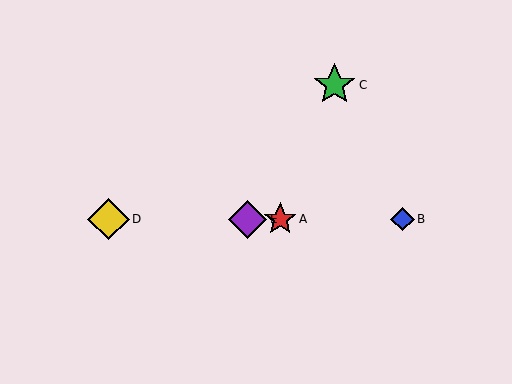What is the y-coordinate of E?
Object E is at y≈219.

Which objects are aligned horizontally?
Objects A, B, D, E are aligned horizontally.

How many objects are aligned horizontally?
4 objects (A, B, D, E) are aligned horizontally.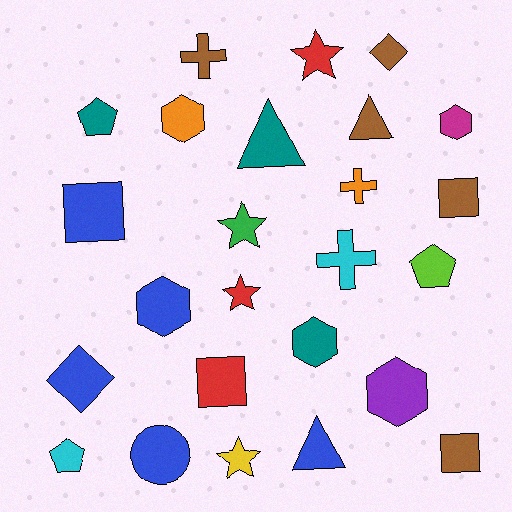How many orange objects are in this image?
There are 2 orange objects.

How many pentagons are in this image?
There are 3 pentagons.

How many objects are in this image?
There are 25 objects.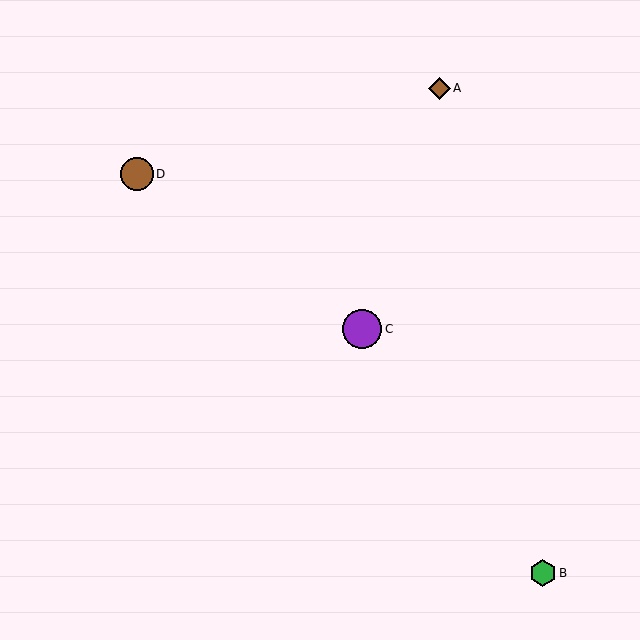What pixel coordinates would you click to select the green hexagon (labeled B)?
Click at (543, 573) to select the green hexagon B.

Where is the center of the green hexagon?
The center of the green hexagon is at (543, 573).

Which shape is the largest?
The purple circle (labeled C) is the largest.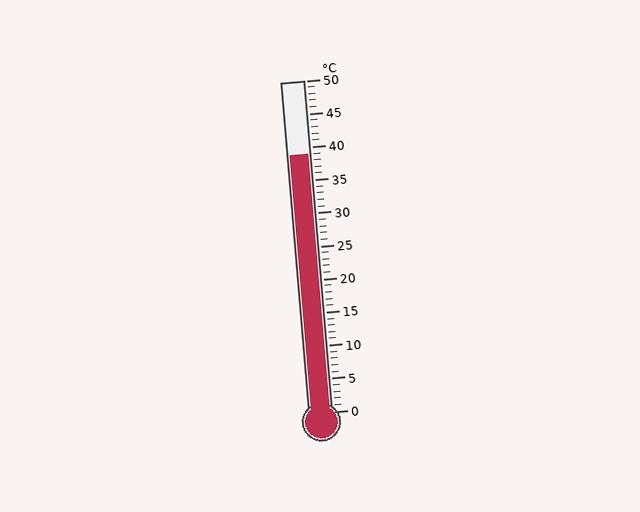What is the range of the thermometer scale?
The thermometer scale ranges from 0°C to 50°C.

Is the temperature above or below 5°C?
The temperature is above 5°C.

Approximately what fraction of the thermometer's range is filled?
The thermometer is filled to approximately 80% of its range.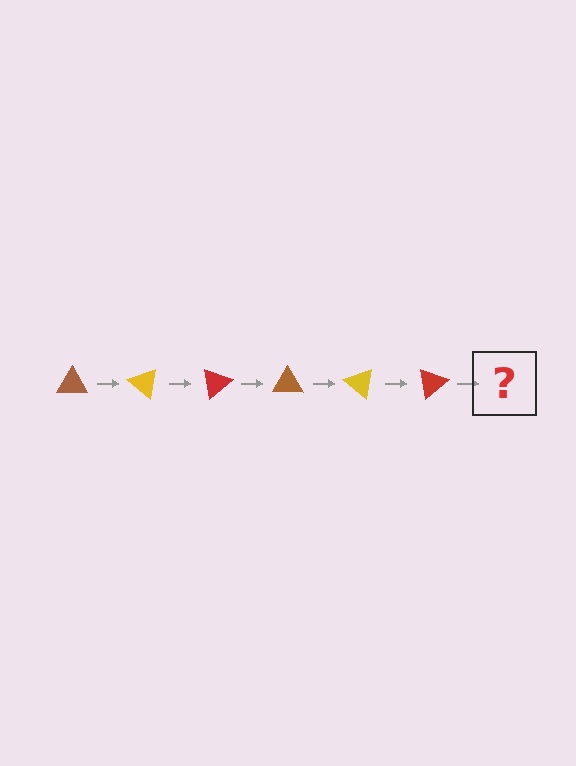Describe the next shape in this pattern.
It should be a brown triangle, rotated 240 degrees from the start.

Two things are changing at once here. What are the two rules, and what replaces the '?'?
The two rules are that it rotates 40 degrees each step and the color cycles through brown, yellow, and red. The '?' should be a brown triangle, rotated 240 degrees from the start.